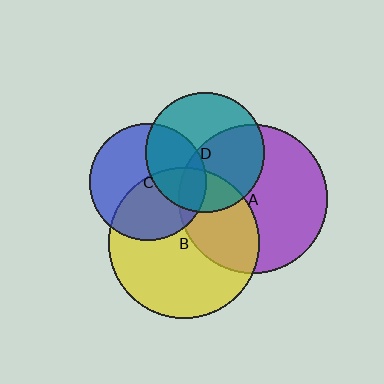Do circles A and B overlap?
Yes.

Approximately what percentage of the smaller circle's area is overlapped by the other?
Approximately 35%.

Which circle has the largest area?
Circle B (yellow).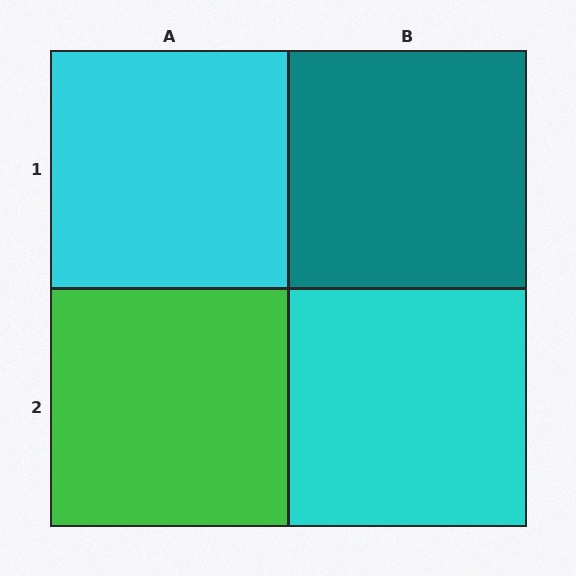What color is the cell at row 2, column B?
Cyan.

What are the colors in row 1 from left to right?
Cyan, teal.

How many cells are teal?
1 cell is teal.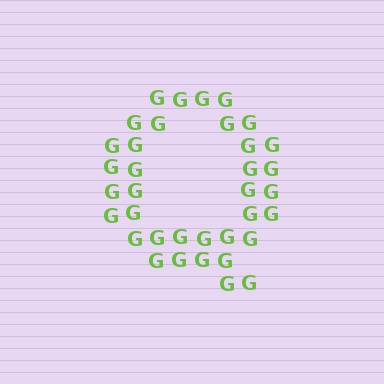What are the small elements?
The small elements are letter G's.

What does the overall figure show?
The overall figure shows the letter Q.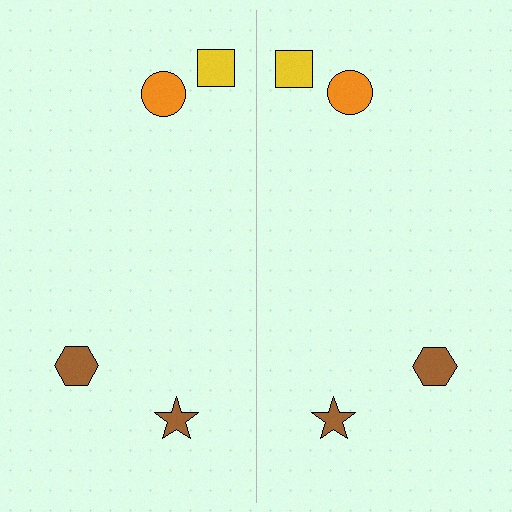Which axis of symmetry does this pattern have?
The pattern has a vertical axis of symmetry running through the center of the image.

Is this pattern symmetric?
Yes, this pattern has bilateral (reflection) symmetry.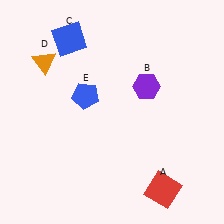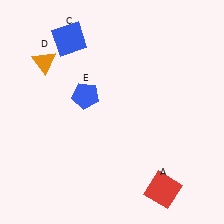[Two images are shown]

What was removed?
The purple hexagon (B) was removed in Image 2.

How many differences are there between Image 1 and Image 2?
There is 1 difference between the two images.